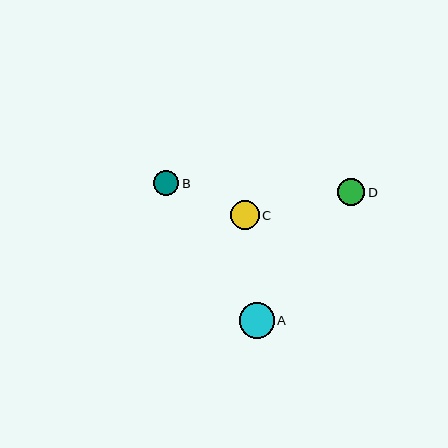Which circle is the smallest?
Circle B is the smallest with a size of approximately 25 pixels.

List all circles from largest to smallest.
From largest to smallest: A, C, D, B.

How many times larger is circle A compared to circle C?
Circle A is approximately 1.2 times the size of circle C.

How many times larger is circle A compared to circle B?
Circle A is approximately 1.4 times the size of circle B.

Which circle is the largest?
Circle A is the largest with a size of approximately 35 pixels.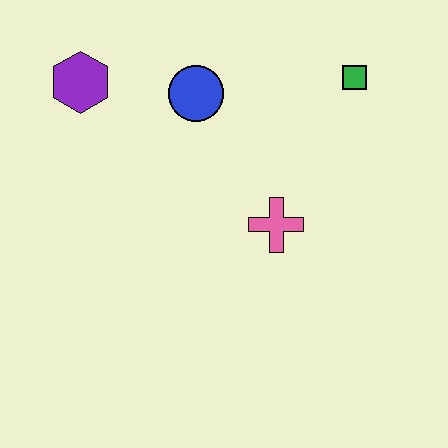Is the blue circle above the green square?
No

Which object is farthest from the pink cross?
The purple hexagon is farthest from the pink cross.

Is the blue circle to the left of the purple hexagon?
No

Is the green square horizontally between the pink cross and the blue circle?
No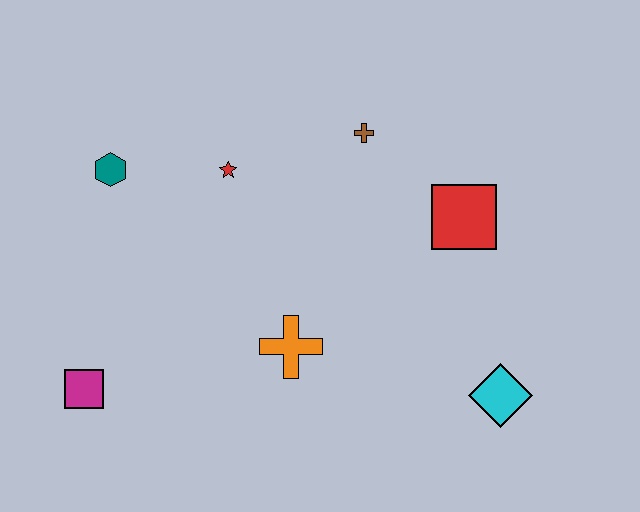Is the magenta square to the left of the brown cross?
Yes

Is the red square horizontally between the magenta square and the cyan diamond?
Yes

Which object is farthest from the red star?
The cyan diamond is farthest from the red star.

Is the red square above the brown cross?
No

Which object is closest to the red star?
The teal hexagon is closest to the red star.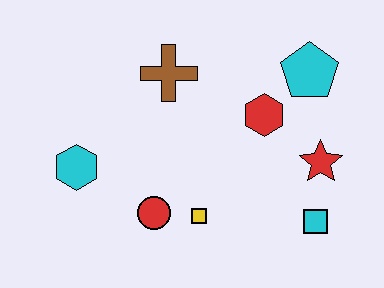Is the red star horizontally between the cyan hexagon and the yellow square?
No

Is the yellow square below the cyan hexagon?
Yes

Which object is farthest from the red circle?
The cyan pentagon is farthest from the red circle.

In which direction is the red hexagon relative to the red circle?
The red hexagon is to the right of the red circle.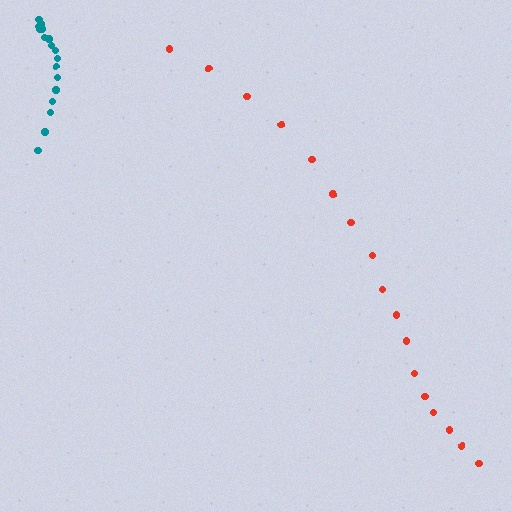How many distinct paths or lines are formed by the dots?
There are 2 distinct paths.